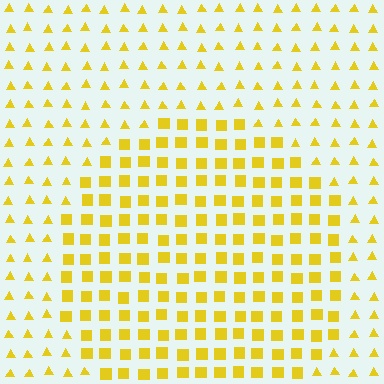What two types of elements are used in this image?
The image uses squares inside the circle region and triangles outside it.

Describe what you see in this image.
The image is filled with small yellow elements arranged in a uniform grid. A circle-shaped region contains squares, while the surrounding area contains triangles. The boundary is defined purely by the change in element shape.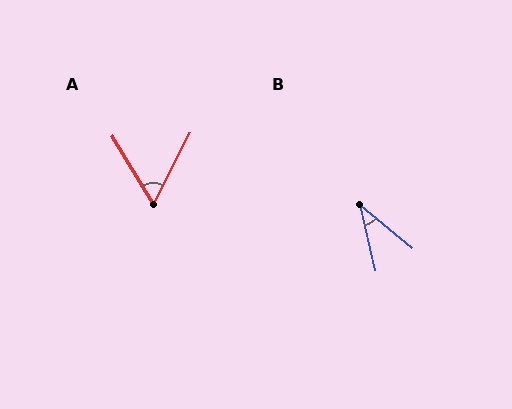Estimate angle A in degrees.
Approximately 58 degrees.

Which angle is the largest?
A, at approximately 58 degrees.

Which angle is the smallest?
B, at approximately 38 degrees.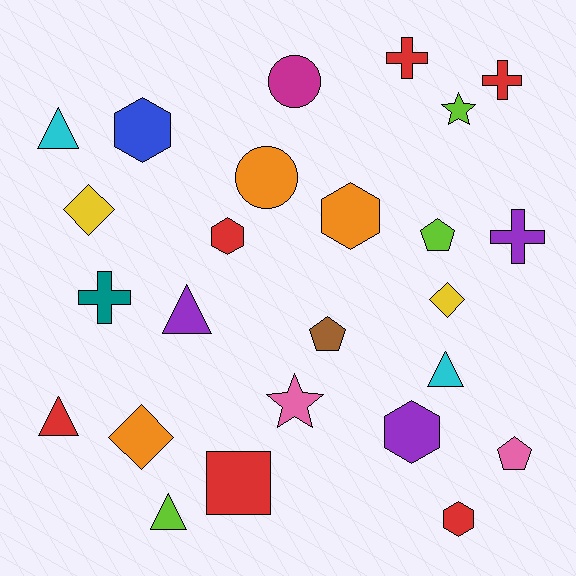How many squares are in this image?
There is 1 square.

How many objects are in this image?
There are 25 objects.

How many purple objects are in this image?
There are 3 purple objects.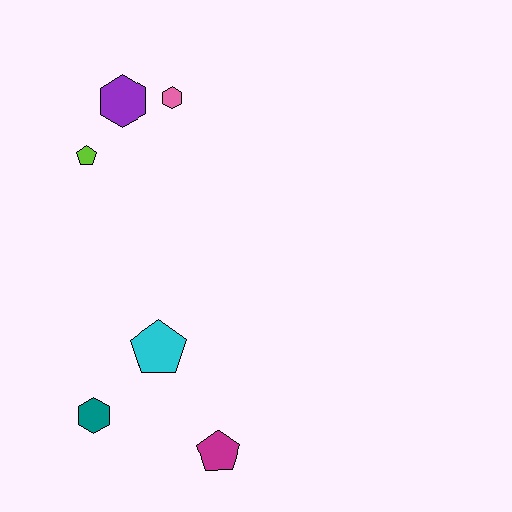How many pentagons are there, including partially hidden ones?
There are 3 pentagons.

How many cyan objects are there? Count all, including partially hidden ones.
There is 1 cyan object.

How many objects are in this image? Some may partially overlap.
There are 6 objects.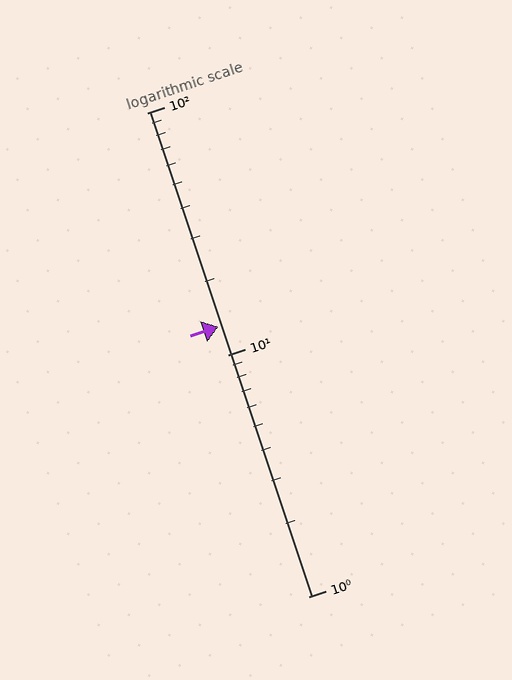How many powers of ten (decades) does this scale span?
The scale spans 2 decades, from 1 to 100.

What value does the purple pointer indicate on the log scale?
The pointer indicates approximately 13.